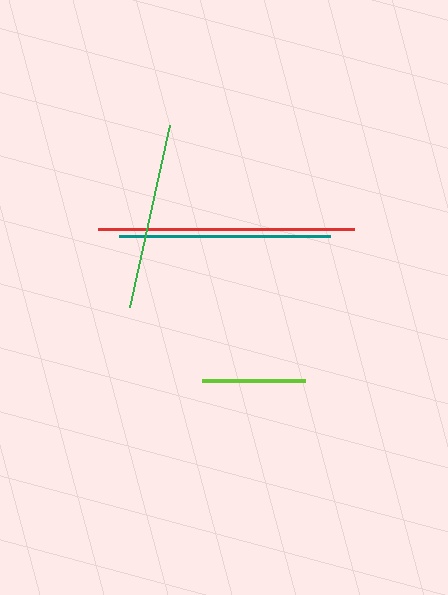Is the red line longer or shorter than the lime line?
The red line is longer than the lime line.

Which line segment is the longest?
The red line is the longest at approximately 256 pixels.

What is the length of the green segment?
The green segment is approximately 186 pixels long.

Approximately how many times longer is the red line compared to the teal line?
The red line is approximately 1.2 times the length of the teal line.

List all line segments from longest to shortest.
From longest to shortest: red, teal, green, lime.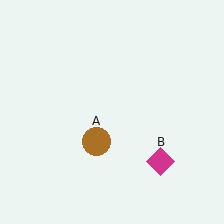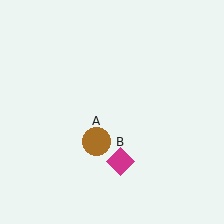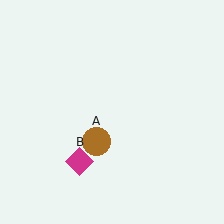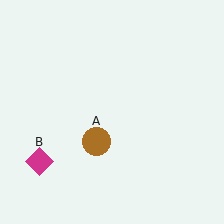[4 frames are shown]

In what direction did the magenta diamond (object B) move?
The magenta diamond (object B) moved left.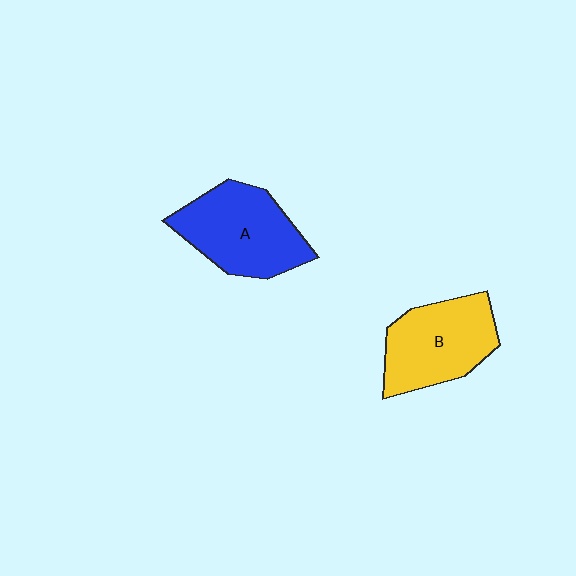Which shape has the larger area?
Shape A (blue).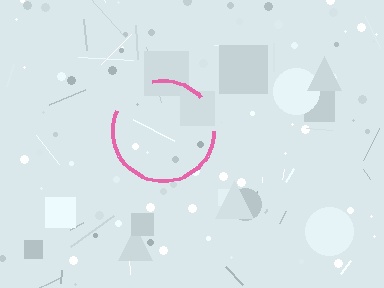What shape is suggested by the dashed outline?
The dashed outline suggests a circle.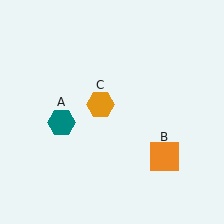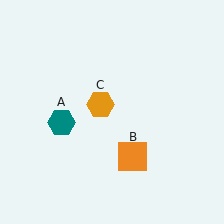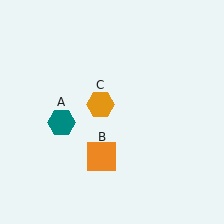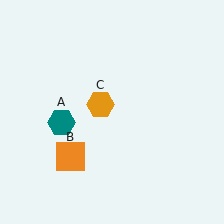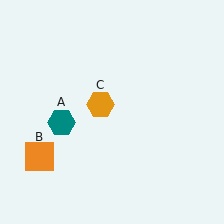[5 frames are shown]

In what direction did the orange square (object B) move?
The orange square (object B) moved left.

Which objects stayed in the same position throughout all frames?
Teal hexagon (object A) and orange hexagon (object C) remained stationary.